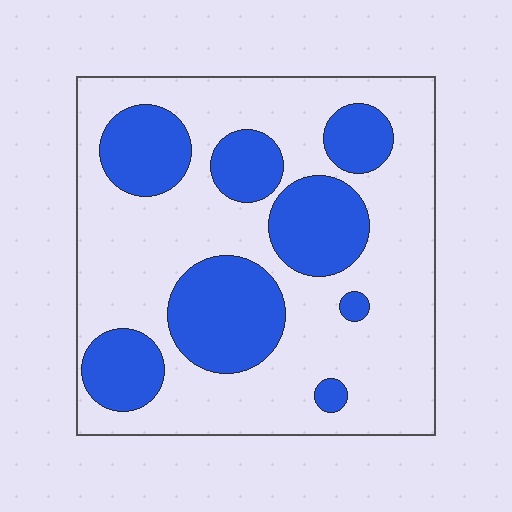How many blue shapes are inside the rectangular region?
8.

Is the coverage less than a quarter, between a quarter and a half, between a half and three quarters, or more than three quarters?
Between a quarter and a half.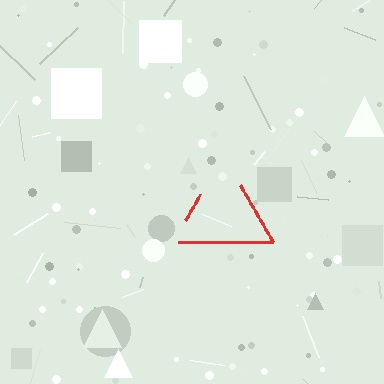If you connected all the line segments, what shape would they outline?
They would outline a triangle.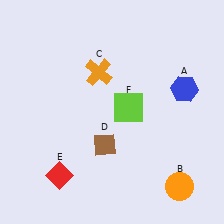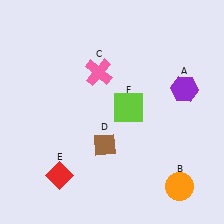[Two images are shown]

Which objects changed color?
A changed from blue to purple. C changed from orange to pink.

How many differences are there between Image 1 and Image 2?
There are 2 differences between the two images.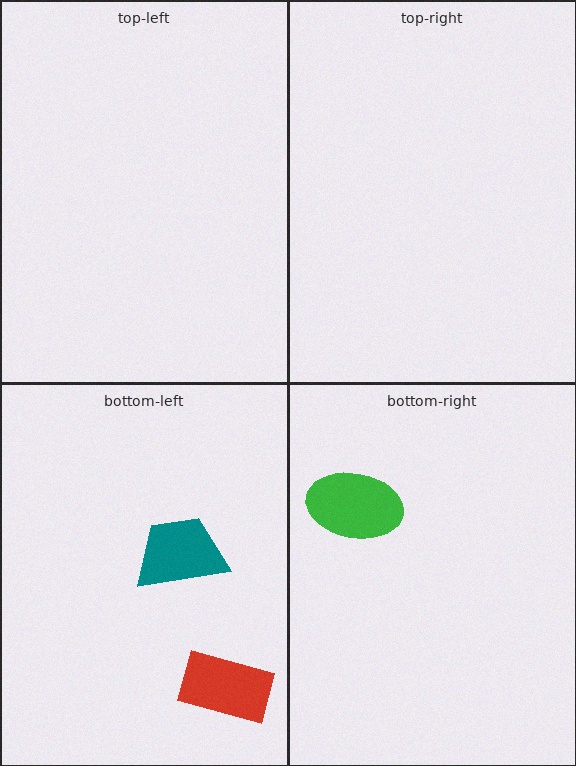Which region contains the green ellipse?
The bottom-right region.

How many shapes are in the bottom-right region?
1.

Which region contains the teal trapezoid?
The bottom-left region.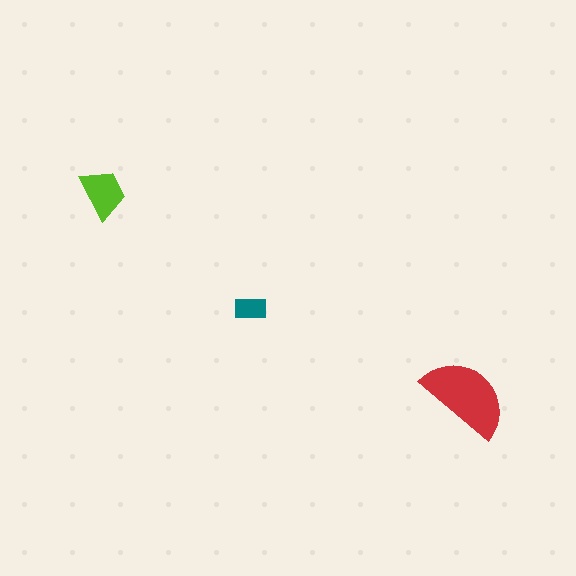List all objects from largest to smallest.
The red semicircle, the lime trapezoid, the teal rectangle.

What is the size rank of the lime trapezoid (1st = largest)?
2nd.